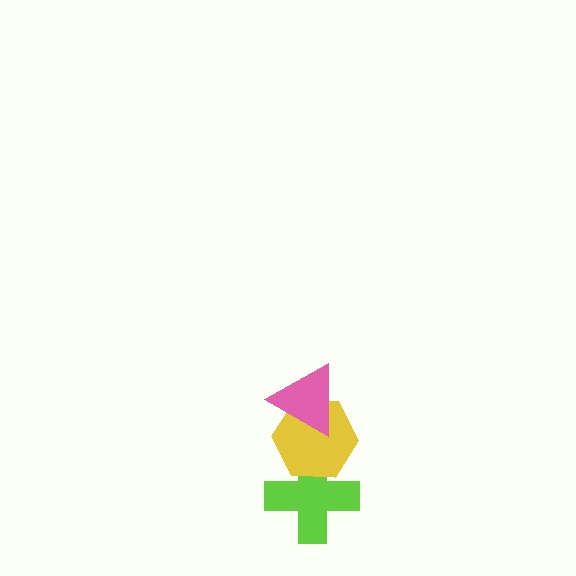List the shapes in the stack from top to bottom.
From top to bottom: the pink triangle, the yellow hexagon, the lime cross.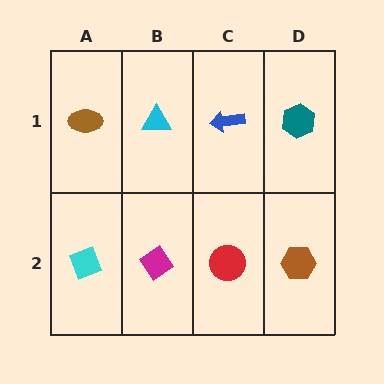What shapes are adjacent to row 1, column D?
A brown hexagon (row 2, column D), a blue arrow (row 1, column C).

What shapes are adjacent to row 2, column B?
A cyan triangle (row 1, column B), a cyan diamond (row 2, column A), a red circle (row 2, column C).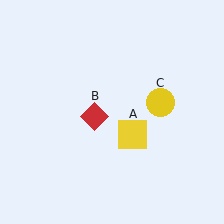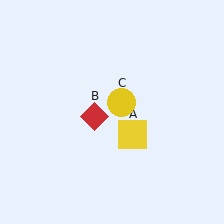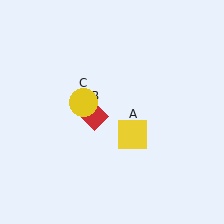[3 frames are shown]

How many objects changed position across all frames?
1 object changed position: yellow circle (object C).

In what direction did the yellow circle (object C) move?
The yellow circle (object C) moved left.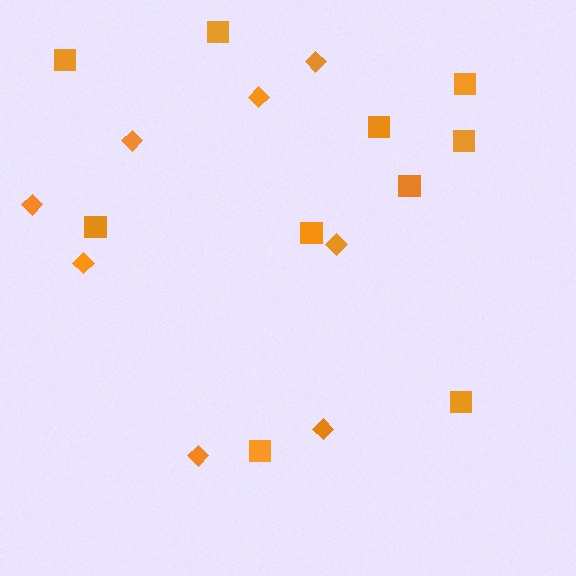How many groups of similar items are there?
There are 2 groups: one group of diamonds (8) and one group of squares (10).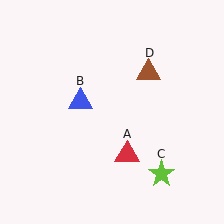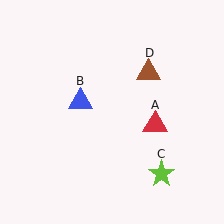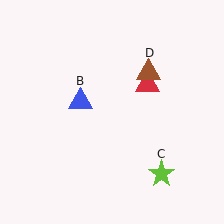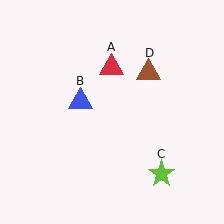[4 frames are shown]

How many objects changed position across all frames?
1 object changed position: red triangle (object A).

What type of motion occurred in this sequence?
The red triangle (object A) rotated counterclockwise around the center of the scene.